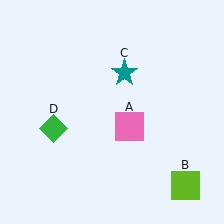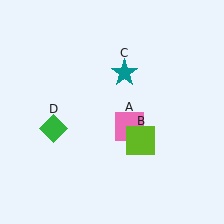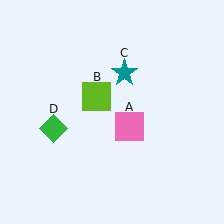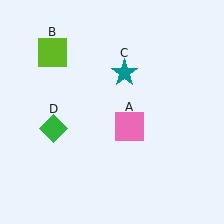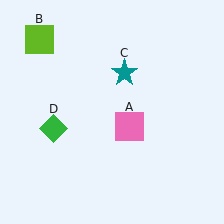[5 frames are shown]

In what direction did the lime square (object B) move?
The lime square (object B) moved up and to the left.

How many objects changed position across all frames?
1 object changed position: lime square (object B).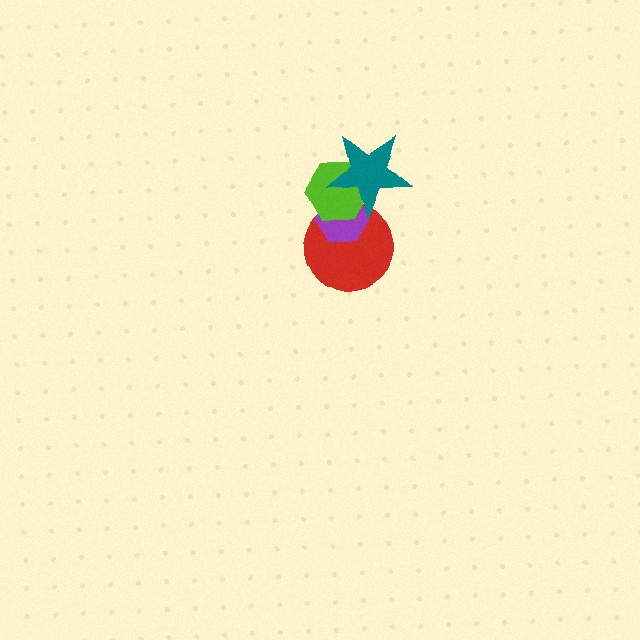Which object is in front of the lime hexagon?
The teal star is in front of the lime hexagon.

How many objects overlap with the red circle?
3 objects overlap with the red circle.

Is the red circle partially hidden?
Yes, it is partially covered by another shape.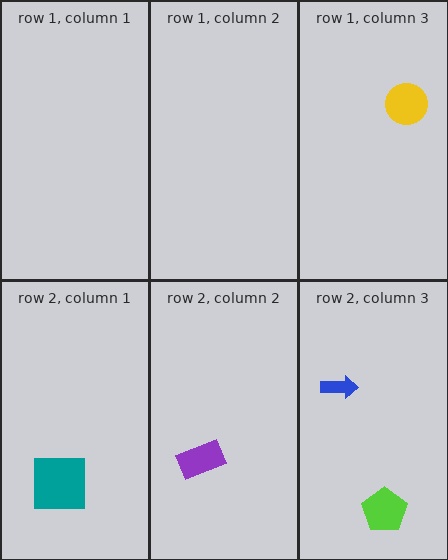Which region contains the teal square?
The row 2, column 1 region.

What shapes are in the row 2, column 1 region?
The teal square.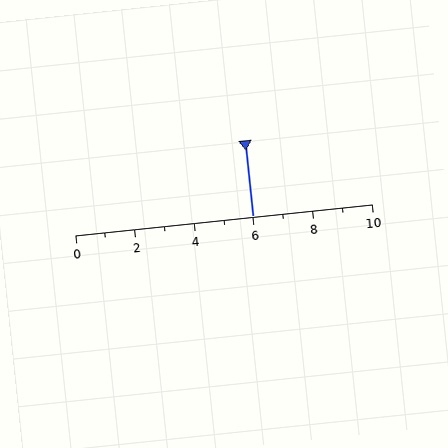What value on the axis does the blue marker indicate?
The marker indicates approximately 6.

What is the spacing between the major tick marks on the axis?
The major ticks are spaced 2 apart.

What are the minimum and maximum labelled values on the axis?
The axis runs from 0 to 10.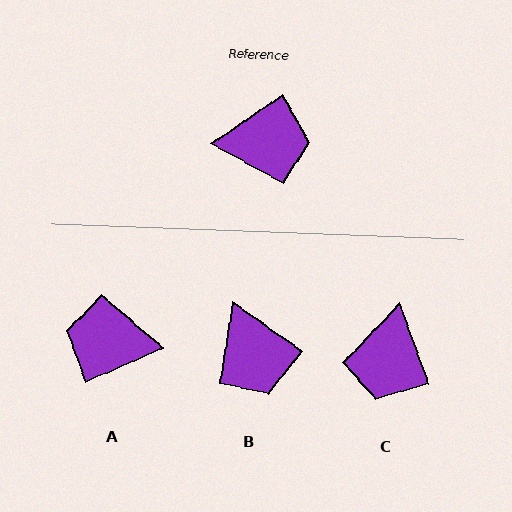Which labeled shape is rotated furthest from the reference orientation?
A, about 169 degrees away.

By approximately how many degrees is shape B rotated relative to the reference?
Approximately 69 degrees clockwise.